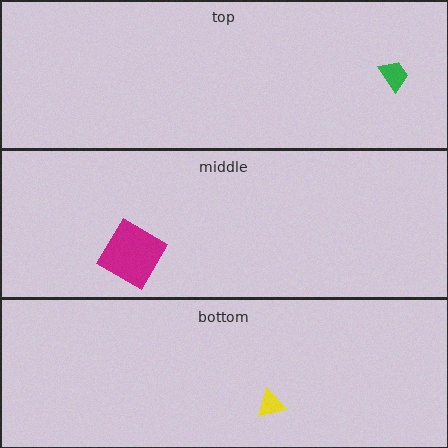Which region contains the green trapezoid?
The top region.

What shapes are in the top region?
The green trapezoid.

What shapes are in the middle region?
The magenta diamond.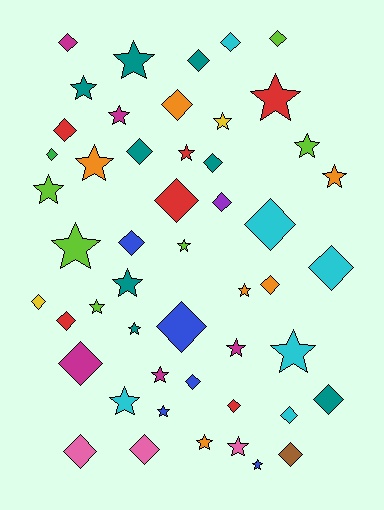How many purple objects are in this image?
There is 1 purple object.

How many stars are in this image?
There are 24 stars.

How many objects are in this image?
There are 50 objects.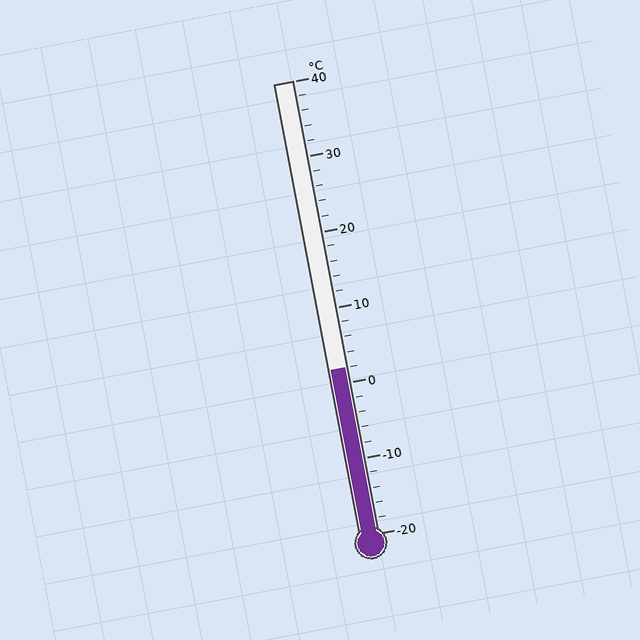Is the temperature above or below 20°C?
The temperature is below 20°C.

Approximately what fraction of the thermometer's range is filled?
The thermometer is filled to approximately 35% of its range.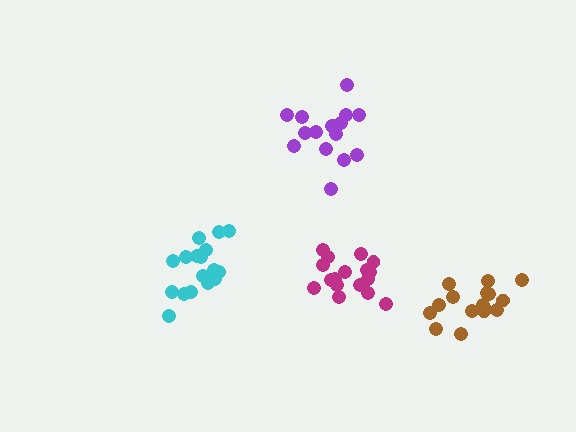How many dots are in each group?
Group 1: 16 dots, Group 2: 16 dots, Group 3: 17 dots, Group 4: 18 dots (67 total).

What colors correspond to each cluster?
The clusters are colored: brown, purple, magenta, cyan.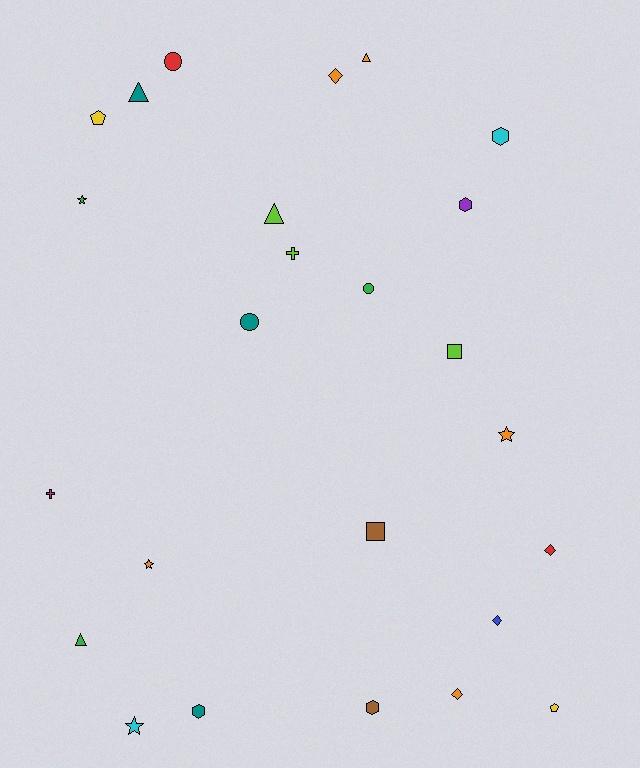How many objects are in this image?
There are 25 objects.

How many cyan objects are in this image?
There are 2 cyan objects.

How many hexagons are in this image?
There are 4 hexagons.